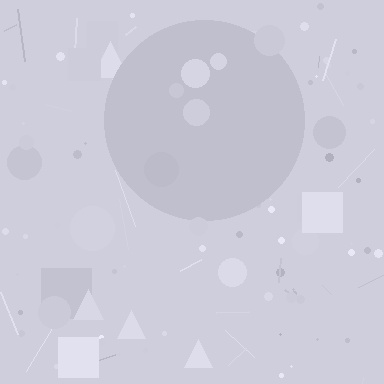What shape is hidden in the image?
A circle is hidden in the image.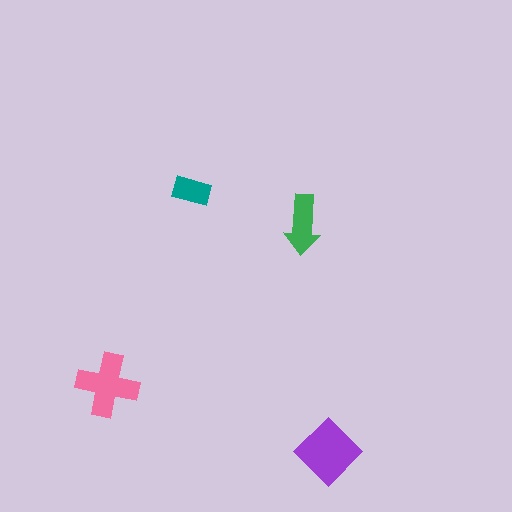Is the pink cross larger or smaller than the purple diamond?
Smaller.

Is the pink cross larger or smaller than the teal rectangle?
Larger.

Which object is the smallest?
The teal rectangle.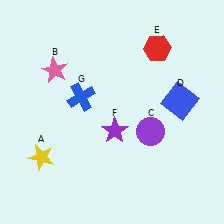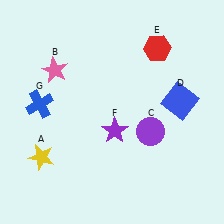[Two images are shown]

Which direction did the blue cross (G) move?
The blue cross (G) moved left.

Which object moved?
The blue cross (G) moved left.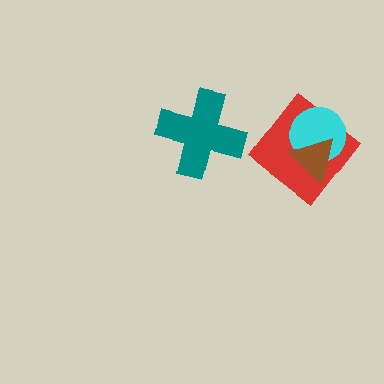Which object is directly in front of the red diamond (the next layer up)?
The cyan circle is directly in front of the red diamond.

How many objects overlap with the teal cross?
0 objects overlap with the teal cross.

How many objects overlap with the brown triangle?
2 objects overlap with the brown triangle.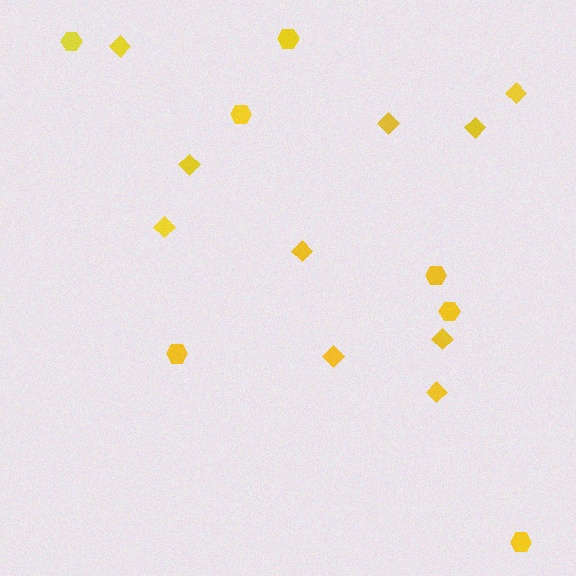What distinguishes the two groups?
There are 2 groups: one group of diamonds (10) and one group of hexagons (7).